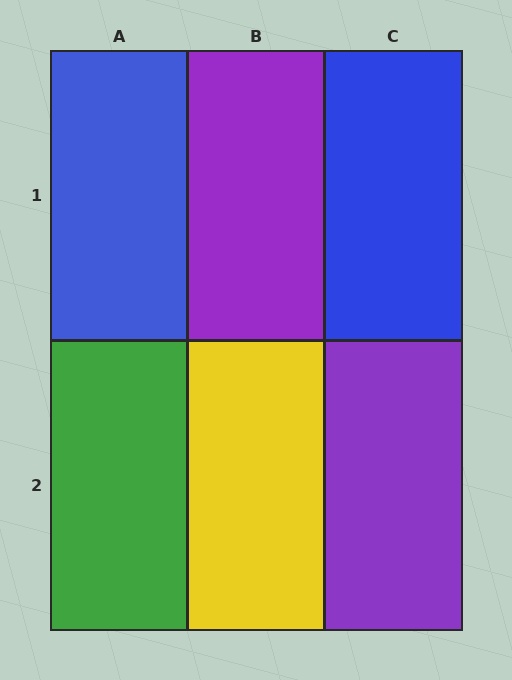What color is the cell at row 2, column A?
Green.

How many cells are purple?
2 cells are purple.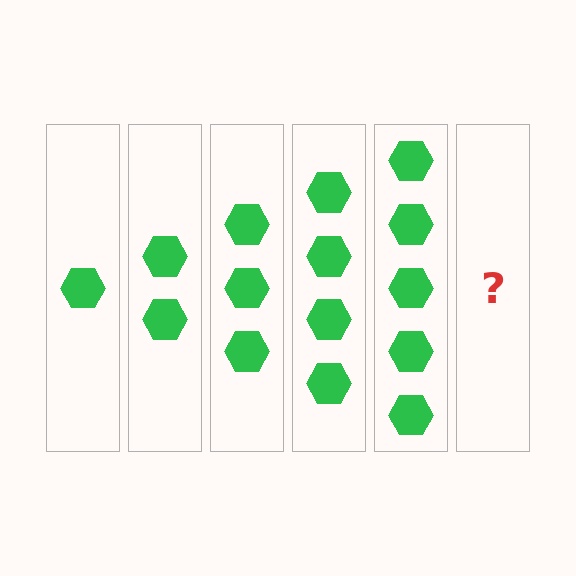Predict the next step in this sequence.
The next step is 6 hexagons.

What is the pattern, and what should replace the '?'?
The pattern is that each step adds one more hexagon. The '?' should be 6 hexagons.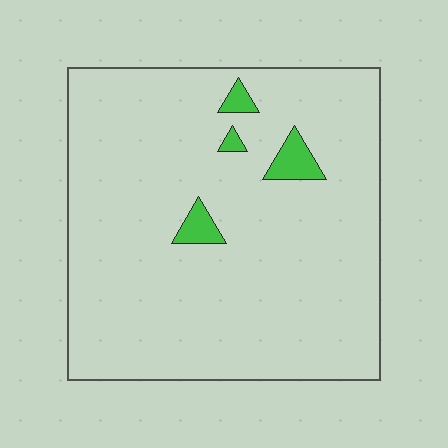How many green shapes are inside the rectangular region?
4.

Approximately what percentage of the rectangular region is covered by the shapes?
Approximately 5%.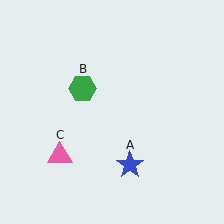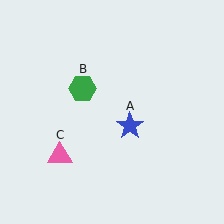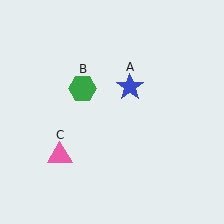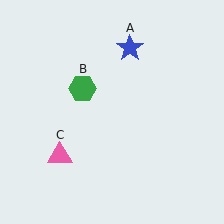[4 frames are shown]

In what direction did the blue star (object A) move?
The blue star (object A) moved up.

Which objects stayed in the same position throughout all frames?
Green hexagon (object B) and pink triangle (object C) remained stationary.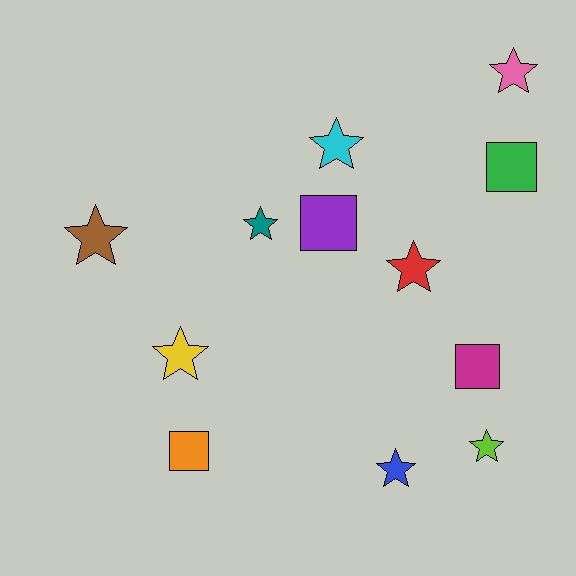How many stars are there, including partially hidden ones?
There are 8 stars.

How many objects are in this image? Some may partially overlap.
There are 12 objects.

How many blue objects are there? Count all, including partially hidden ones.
There is 1 blue object.